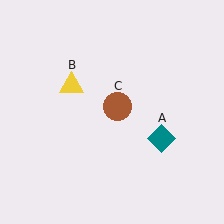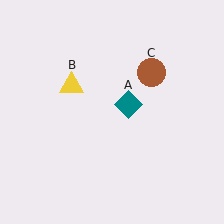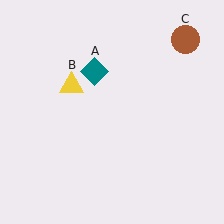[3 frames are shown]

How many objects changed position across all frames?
2 objects changed position: teal diamond (object A), brown circle (object C).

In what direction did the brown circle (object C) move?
The brown circle (object C) moved up and to the right.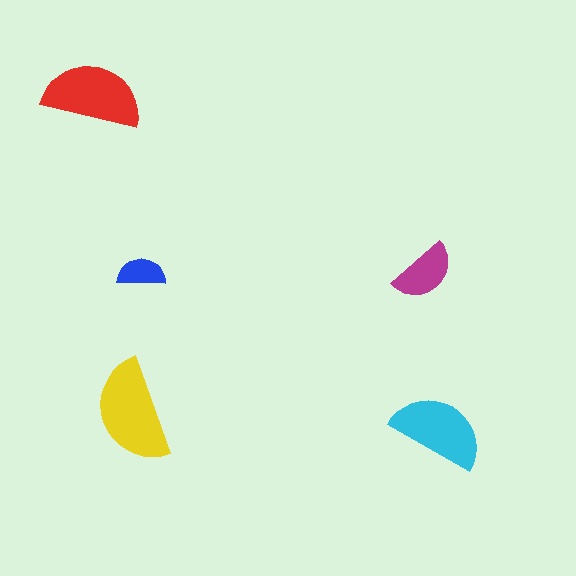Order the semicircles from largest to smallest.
the yellow one, the red one, the cyan one, the magenta one, the blue one.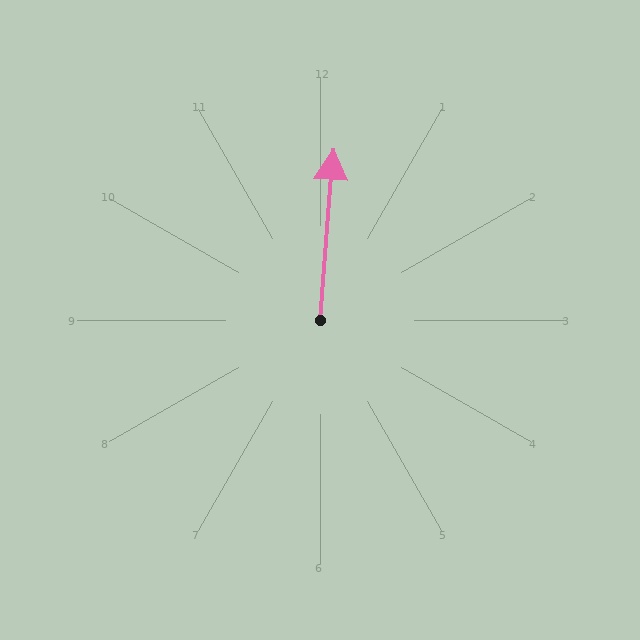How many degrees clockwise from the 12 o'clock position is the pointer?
Approximately 4 degrees.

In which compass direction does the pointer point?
North.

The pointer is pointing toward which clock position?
Roughly 12 o'clock.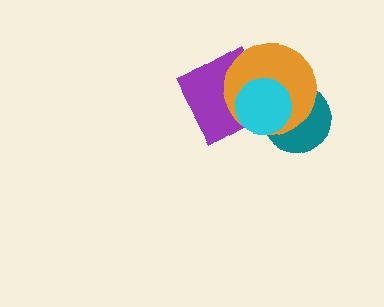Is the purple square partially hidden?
Yes, it is partially covered by another shape.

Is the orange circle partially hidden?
Yes, it is partially covered by another shape.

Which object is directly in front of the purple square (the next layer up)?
The orange circle is directly in front of the purple square.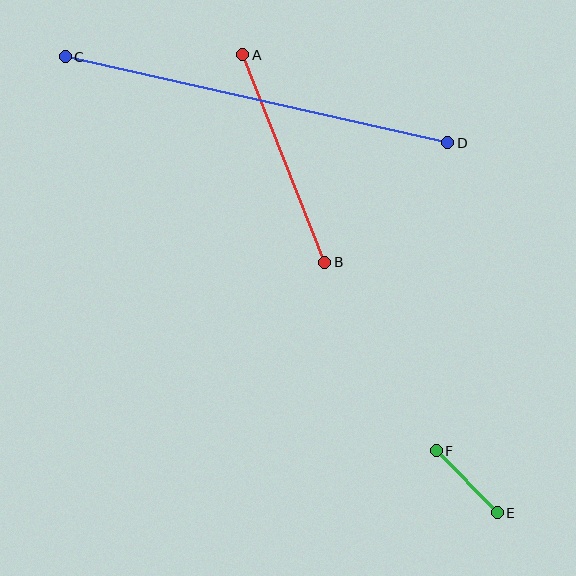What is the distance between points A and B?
The distance is approximately 223 pixels.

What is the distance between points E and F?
The distance is approximately 87 pixels.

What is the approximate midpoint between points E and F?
The midpoint is at approximately (467, 482) pixels.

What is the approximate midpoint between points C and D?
The midpoint is at approximately (256, 100) pixels.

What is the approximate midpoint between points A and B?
The midpoint is at approximately (284, 158) pixels.